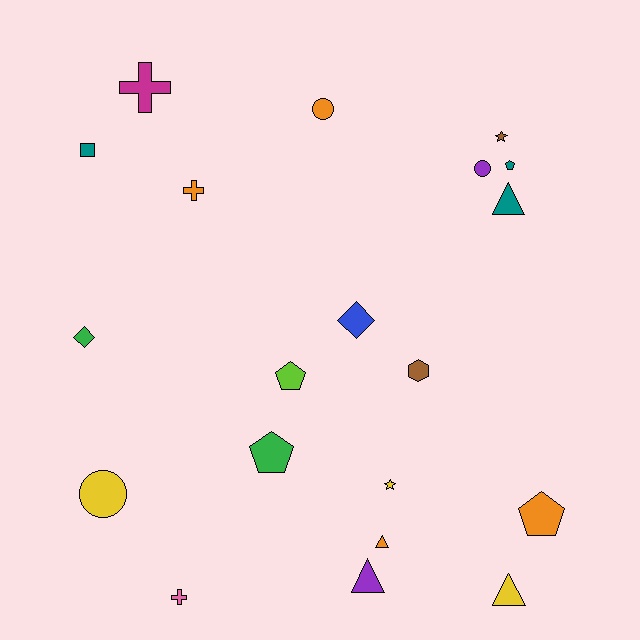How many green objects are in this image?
There are 2 green objects.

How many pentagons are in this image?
There are 4 pentagons.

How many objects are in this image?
There are 20 objects.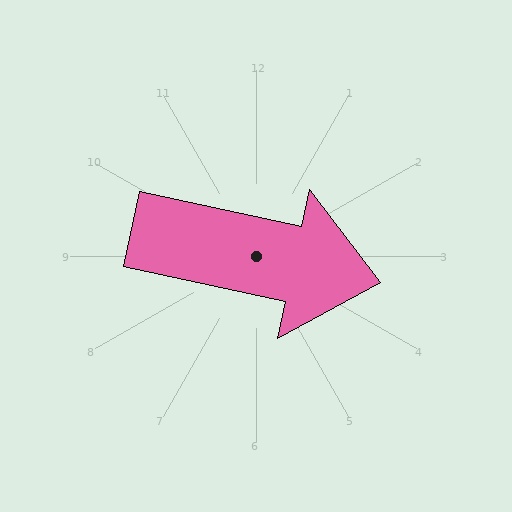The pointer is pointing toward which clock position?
Roughly 3 o'clock.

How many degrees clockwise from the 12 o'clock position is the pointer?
Approximately 102 degrees.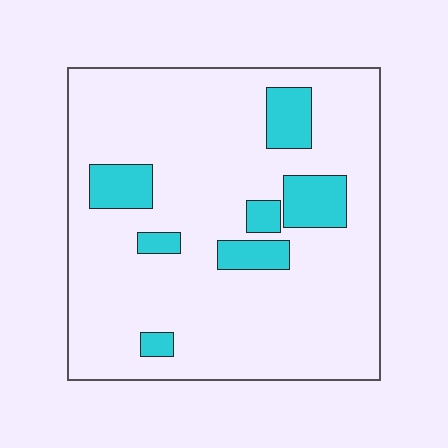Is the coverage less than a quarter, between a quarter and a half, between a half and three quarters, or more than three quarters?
Less than a quarter.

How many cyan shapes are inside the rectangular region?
7.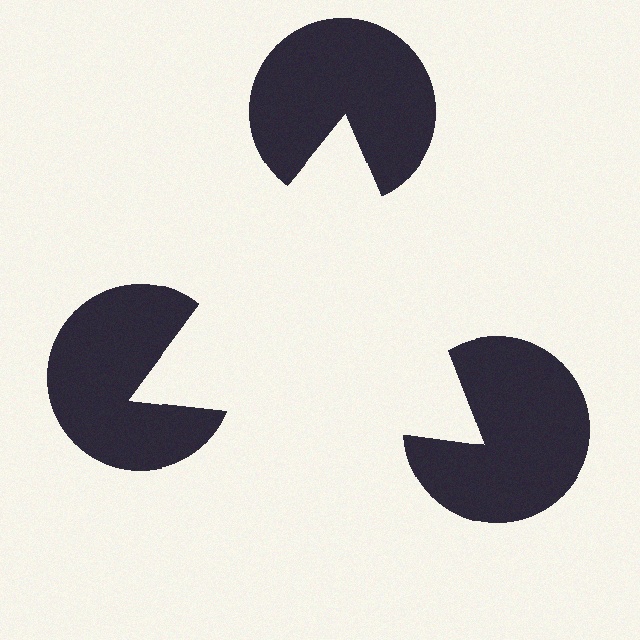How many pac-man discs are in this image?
There are 3 — one at each vertex of the illusory triangle.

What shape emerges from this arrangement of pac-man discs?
An illusory triangle — its edges are inferred from the aligned wedge cuts in the pac-man discs, not physically drawn.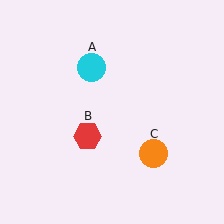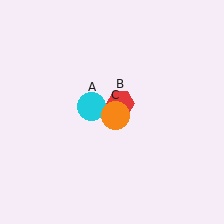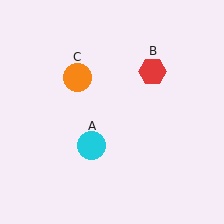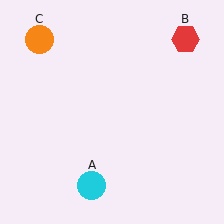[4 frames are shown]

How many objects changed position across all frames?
3 objects changed position: cyan circle (object A), red hexagon (object B), orange circle (object C).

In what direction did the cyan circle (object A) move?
The cyan circle (object A) moved down.